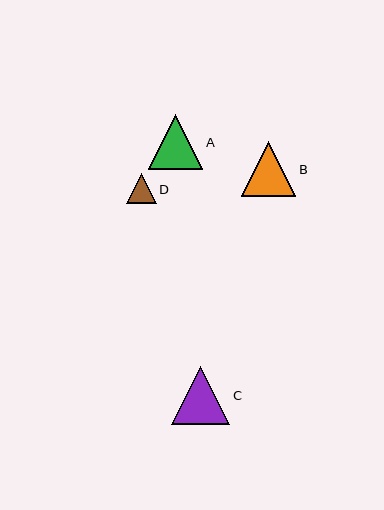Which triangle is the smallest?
Triangle D is the smallest with a size of approximately 30 pixels.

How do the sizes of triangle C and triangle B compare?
Triangle C and triangle B are approximately the same size.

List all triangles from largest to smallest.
From largest to smallest: C, A, B, D.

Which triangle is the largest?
Triangle C is the largest with a size of approximately 58 pixels.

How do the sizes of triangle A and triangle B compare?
Triangle A and triangle B are approximately the same size.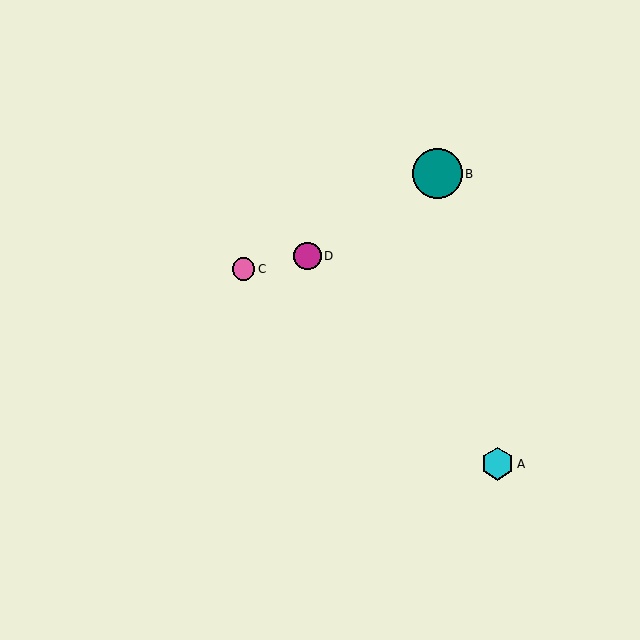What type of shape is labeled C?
Shape C is a pink circle.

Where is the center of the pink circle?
The center of the pink circle is at (243, 269).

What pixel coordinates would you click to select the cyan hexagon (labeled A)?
Click at (498, 464) to select the cyan hexagon A.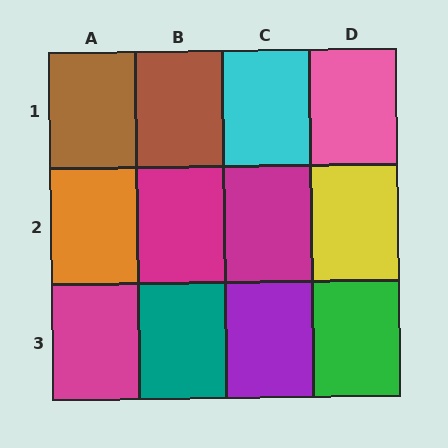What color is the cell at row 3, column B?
Teal.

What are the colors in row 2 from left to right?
Orange, magenta, magenta, yellow.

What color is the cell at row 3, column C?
Purple.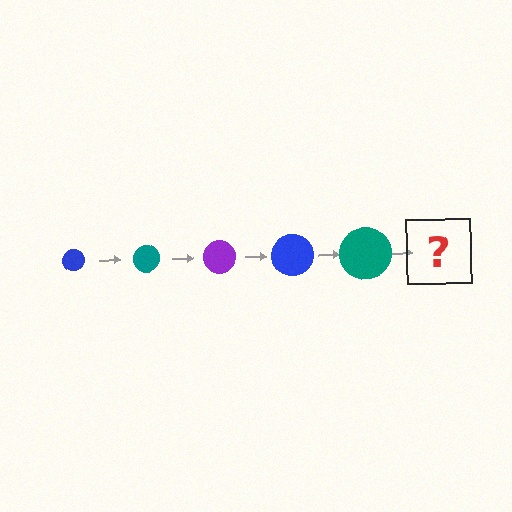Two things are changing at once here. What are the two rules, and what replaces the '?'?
The two rules are that the circle grows larger each step and the color cycles through blue, teal, and purple. The '?' should be a purple circle, larger than the previous one.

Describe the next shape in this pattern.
It should be a purple circle, larger than the previous one.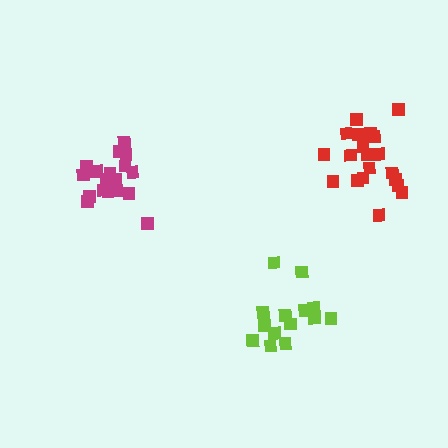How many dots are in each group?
Group 1: 19 dots, Group 2: 20 dots, Group 3: 14 dots (53 total).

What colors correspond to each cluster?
The clusters are colored: magenta, red, lime.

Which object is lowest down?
The lime cluster is bottommost.